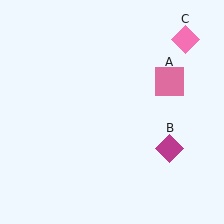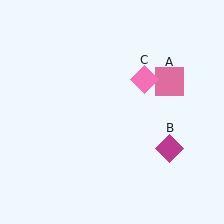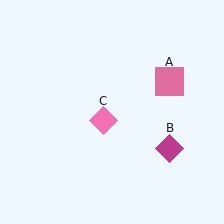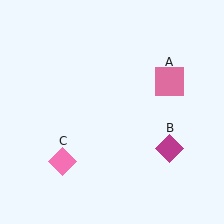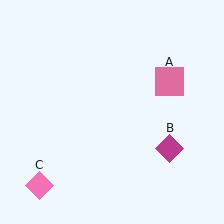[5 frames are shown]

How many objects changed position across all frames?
1 object changed position: pink diamond (object C).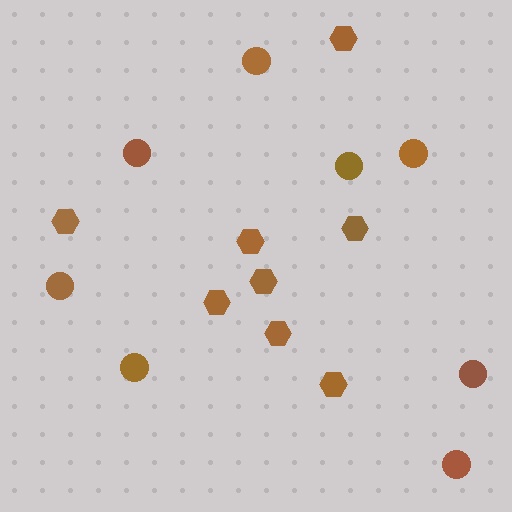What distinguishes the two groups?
There are 2 groups: one group of hexagons (8) and one group of circles (8).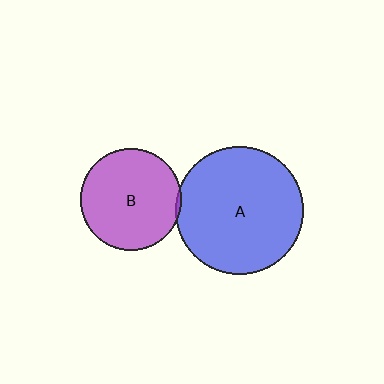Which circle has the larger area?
Circle A (blue).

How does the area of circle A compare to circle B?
Approximately 1.6 times.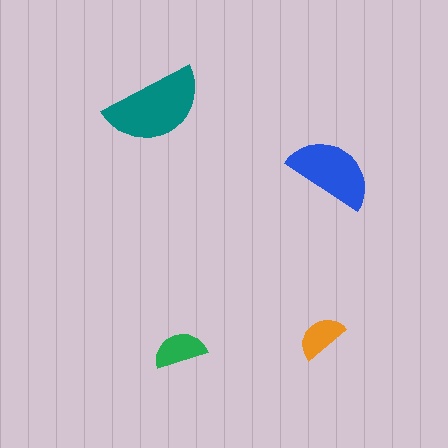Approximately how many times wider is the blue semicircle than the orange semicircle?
About 1.5 times wider.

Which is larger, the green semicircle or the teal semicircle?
The teal one.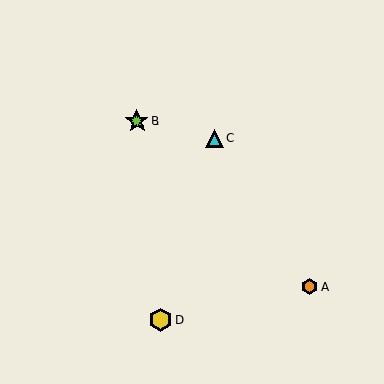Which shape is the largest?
The lime star (labeled B) is the largest.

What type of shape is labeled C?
Shape C is a cyan triangle.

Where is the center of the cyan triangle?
The center of the cyan triangle is at (214, 138).